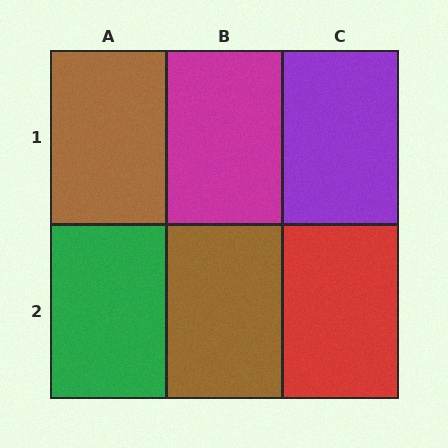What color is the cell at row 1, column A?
Brown.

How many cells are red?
1 cell is red.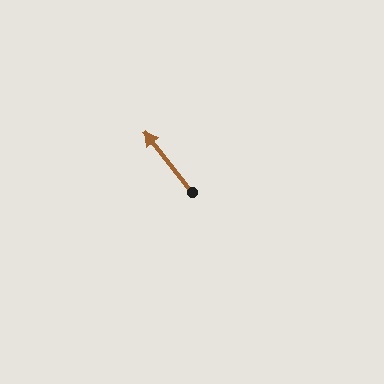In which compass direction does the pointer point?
Northwest.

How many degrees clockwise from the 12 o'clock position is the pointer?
Approximately 322 degrees.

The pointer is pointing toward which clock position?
Roughly 11 o'clock.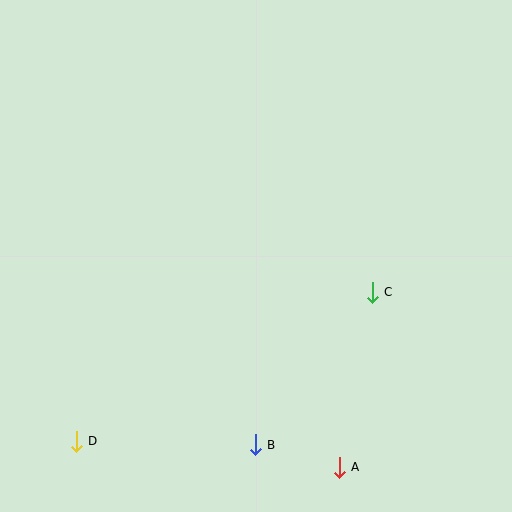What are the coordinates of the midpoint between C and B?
The midpoint between C and B is at (314, 368).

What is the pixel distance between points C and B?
The distance between C and B is 192 pixels.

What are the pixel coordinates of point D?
Point D is at (76, 441).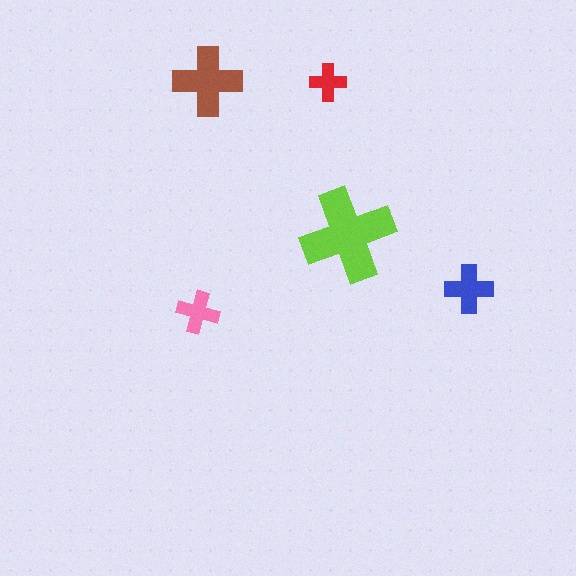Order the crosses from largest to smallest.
the lime one, the brown one, the blue one, the pink one, the red one.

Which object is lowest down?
The pink cross is bottommost.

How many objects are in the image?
There are 5 objects in the image.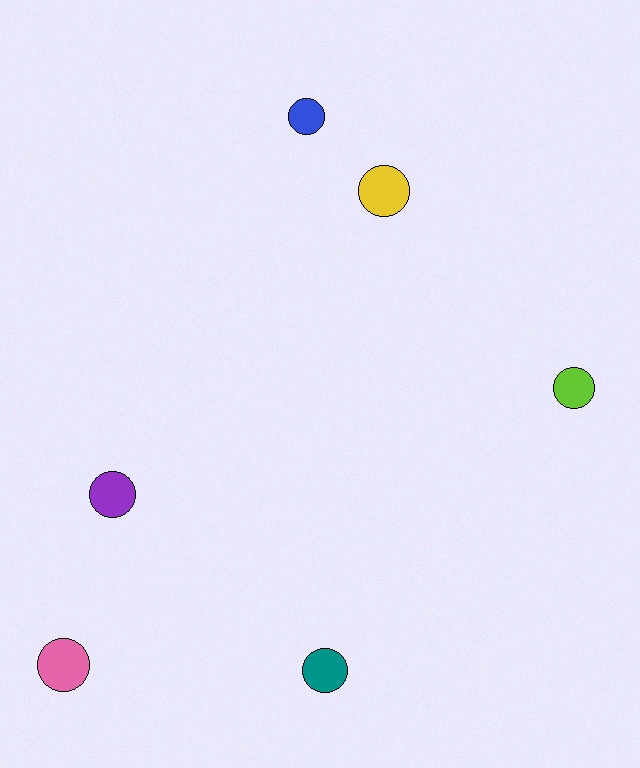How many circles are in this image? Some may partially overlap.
There are 6 circles.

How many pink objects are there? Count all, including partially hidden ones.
There is 1 pink object.